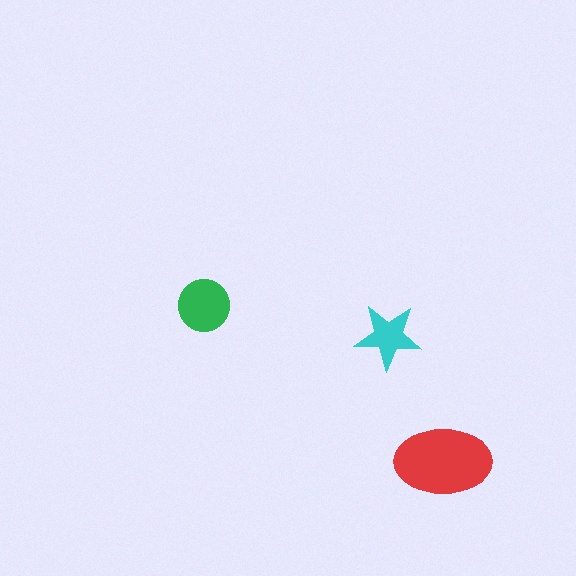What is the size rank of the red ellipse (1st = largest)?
1st.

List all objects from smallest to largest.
The cyan star, the green circle, the red ellipse.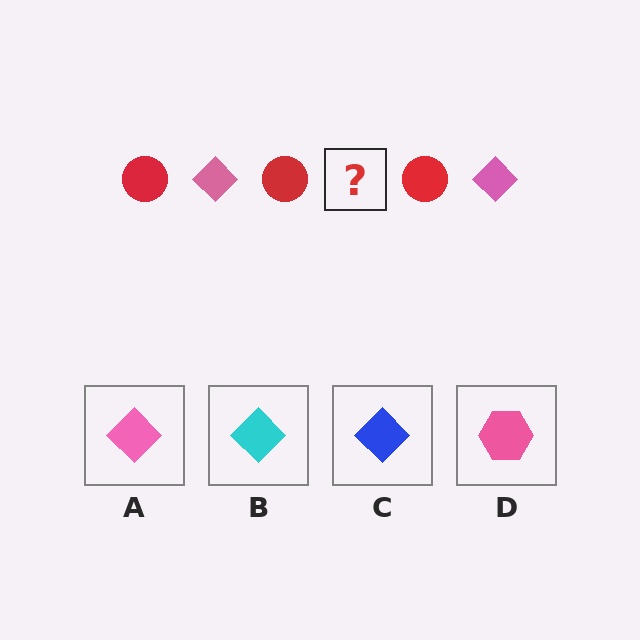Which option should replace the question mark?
Option A.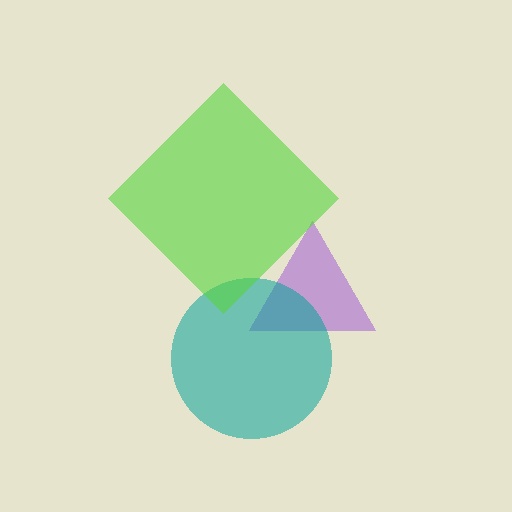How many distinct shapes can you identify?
There are 3 distinct shapes: a purple triangle, a teal circle, a lime diamond.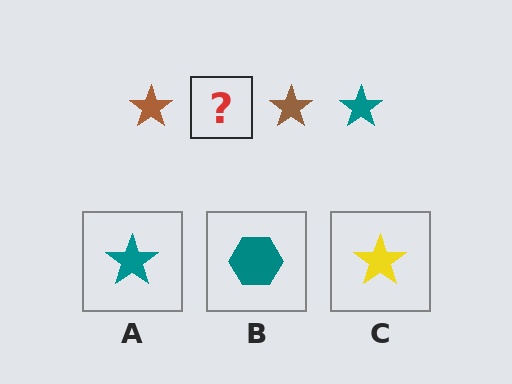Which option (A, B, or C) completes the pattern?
A.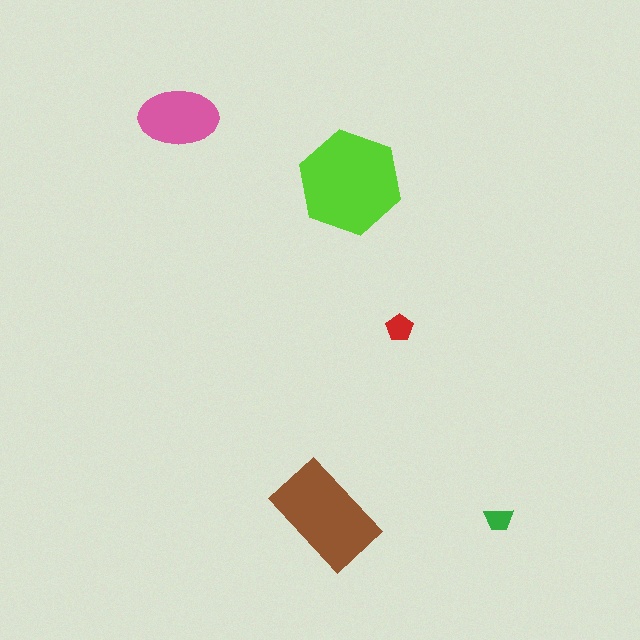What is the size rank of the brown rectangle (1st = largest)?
2nd.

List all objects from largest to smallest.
The lime hexagon, the brown rectangle, the pink ellipse, the red pentagon, the green trapezoid.